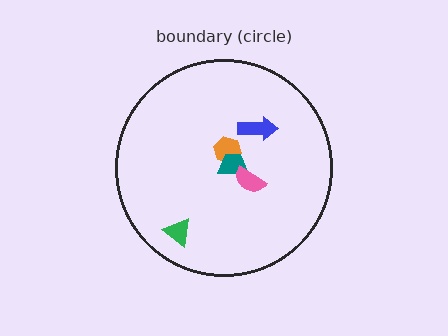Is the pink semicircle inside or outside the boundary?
Inside.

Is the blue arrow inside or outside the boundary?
Inside.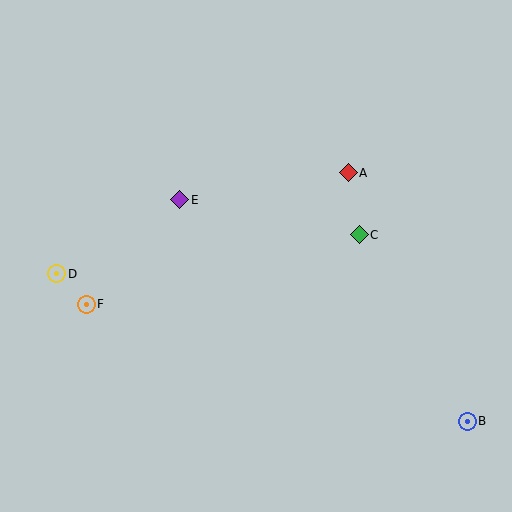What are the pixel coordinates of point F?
Point F is at (86, 304).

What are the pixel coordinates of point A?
Point A is at (348, 173).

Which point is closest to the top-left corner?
Point E is closest to the top-left corner.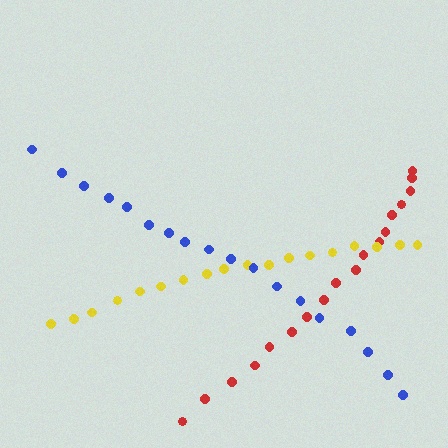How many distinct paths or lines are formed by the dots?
There are 3 distinct paths.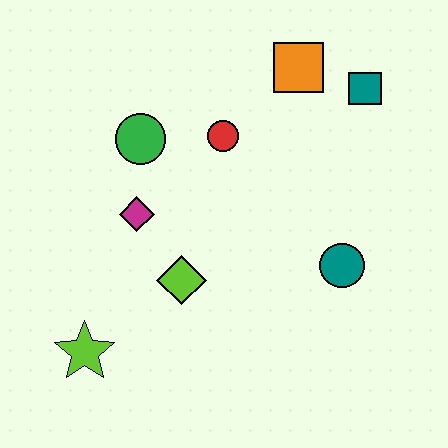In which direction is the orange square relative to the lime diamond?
The orange square is above the lime diamond.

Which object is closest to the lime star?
The lime diamond is closest to the lime star.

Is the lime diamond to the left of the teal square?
Yes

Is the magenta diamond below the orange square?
Yes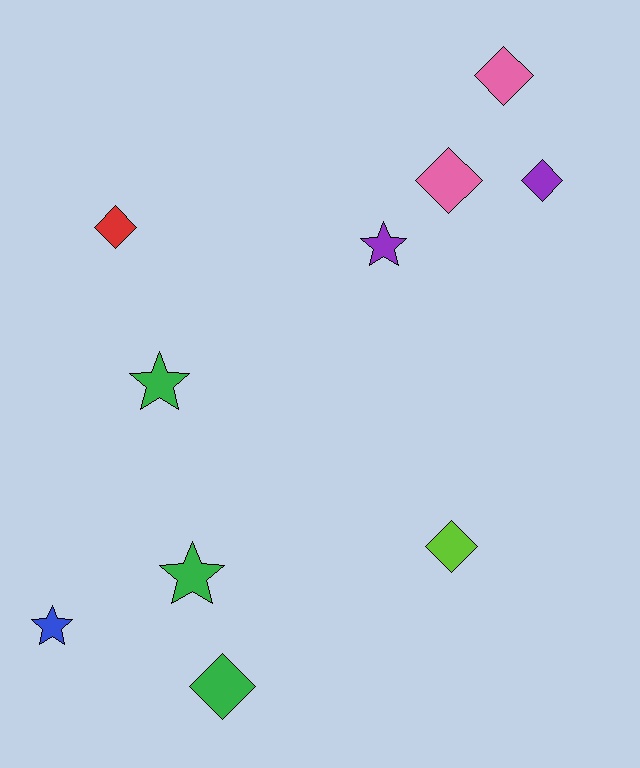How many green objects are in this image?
There are 3 green objects.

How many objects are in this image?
There are 10 objects.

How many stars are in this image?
There are 4 stars.